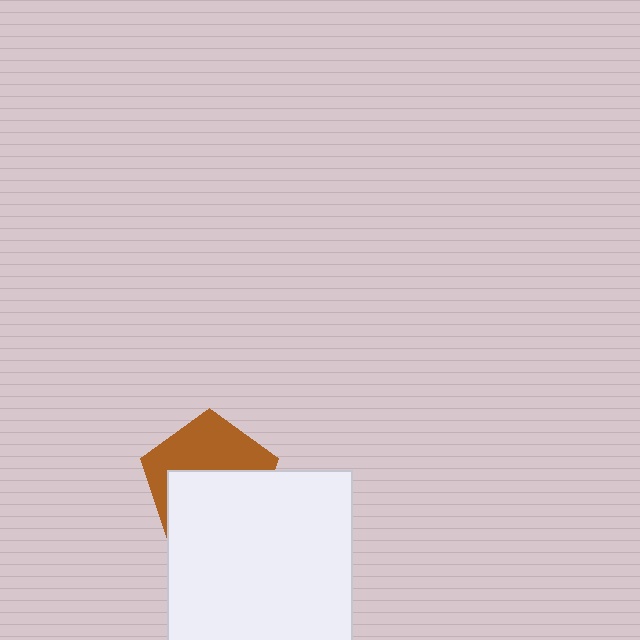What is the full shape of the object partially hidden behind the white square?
The partially hidden object is a brown pentagon.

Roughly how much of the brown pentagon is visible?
About half of it is visible (roughly 46%).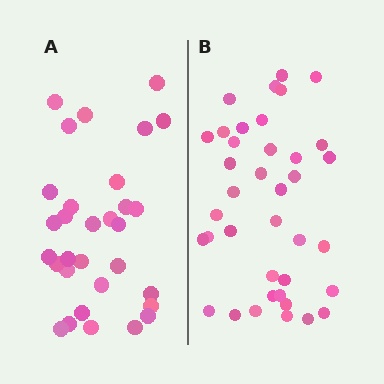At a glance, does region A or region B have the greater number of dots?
Region B (the right region) has more dots.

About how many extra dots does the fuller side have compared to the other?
Region B has roughly 8 or so more dots than region A.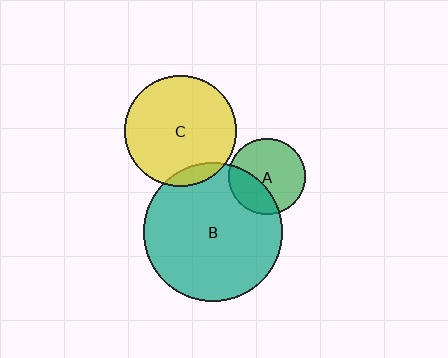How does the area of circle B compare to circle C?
Approximately 1.6 times.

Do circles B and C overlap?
Yes.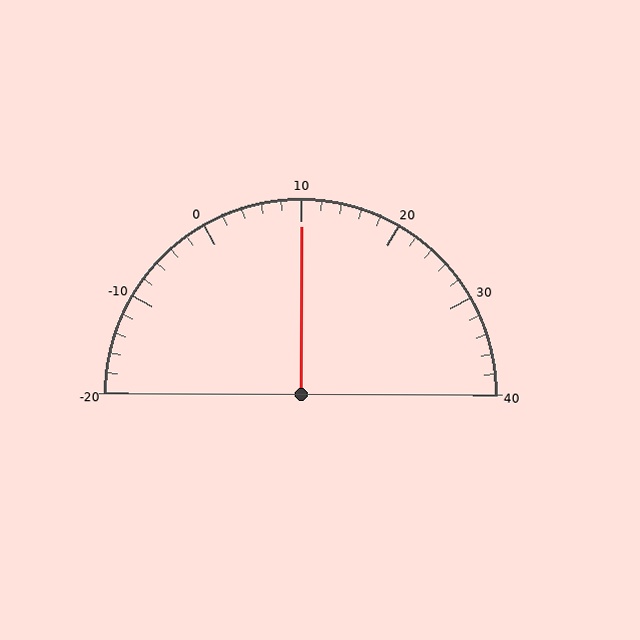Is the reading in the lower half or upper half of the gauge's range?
The reading is in the upper half of the range (-20 to 40).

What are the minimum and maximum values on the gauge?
The gauge ranges from -20 to 40.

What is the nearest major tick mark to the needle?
The nearest major tick mark is 10.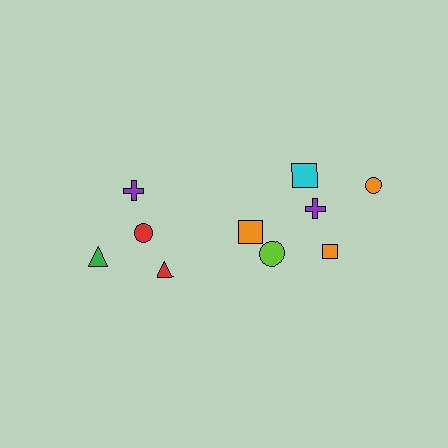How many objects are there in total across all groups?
There are 10 objects.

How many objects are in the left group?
There are 4 objects.